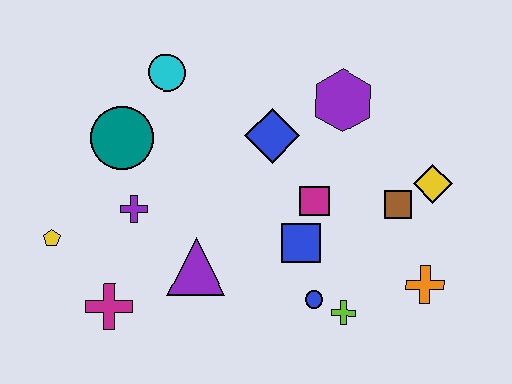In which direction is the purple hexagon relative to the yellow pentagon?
The purple hexagon is to the right of the yellow pentagon.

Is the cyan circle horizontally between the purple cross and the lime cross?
Yes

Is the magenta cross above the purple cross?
No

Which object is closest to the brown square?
The yellow diamond is closest to the brown square.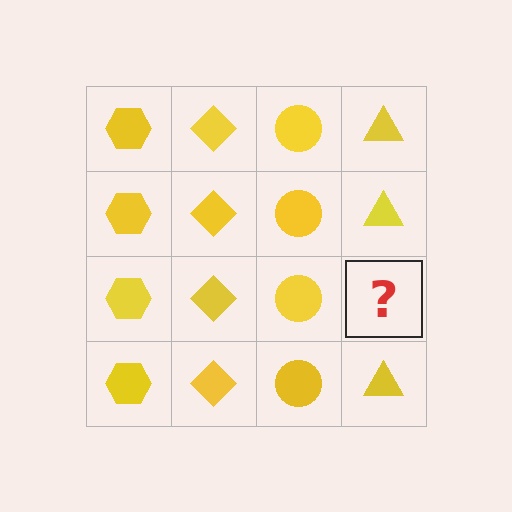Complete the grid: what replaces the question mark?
The question mark should be replaced with a yellow triangle.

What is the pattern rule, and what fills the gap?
The rule is that each column has a consistent shape. The gap should be filled with a yellow triangle.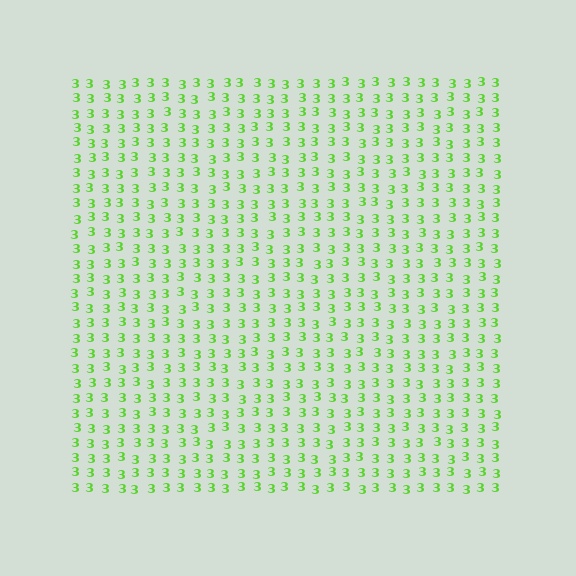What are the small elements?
The small elements are digit 3's.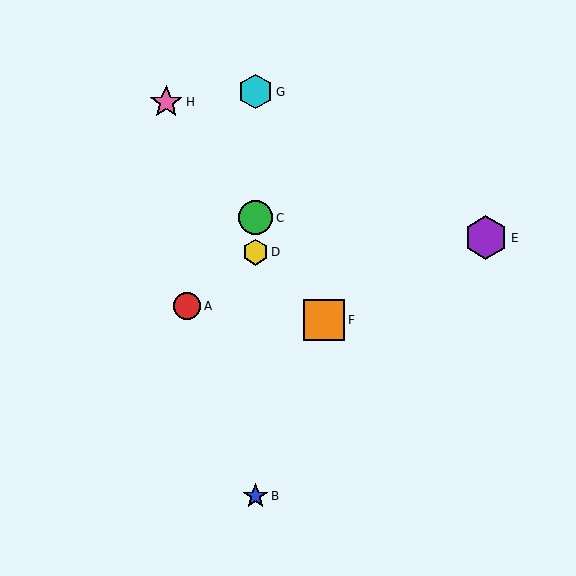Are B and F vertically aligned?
No, B is at x≈255 and F is at x≈324.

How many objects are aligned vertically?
4 objects (B, C, D, G) are aligned vertically.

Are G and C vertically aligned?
Yes, both are at x≈255.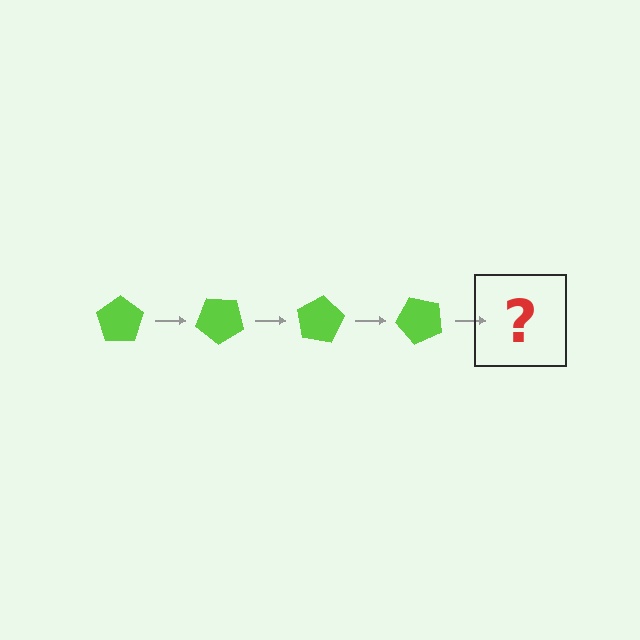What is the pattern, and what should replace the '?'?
The pattern is that the pentagon rotates 40 degrees each step. The '?' should be a lime pentagon rotated 160 degrees.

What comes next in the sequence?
The next element should be a lime pentagon rotated 160 degrees.